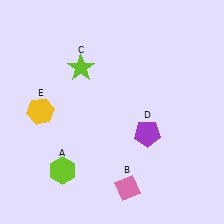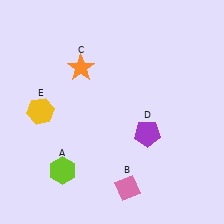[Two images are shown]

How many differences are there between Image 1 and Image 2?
There is 1 difference between the two images.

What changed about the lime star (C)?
In Image 1, C is lime. In Image 2, it changed to orange.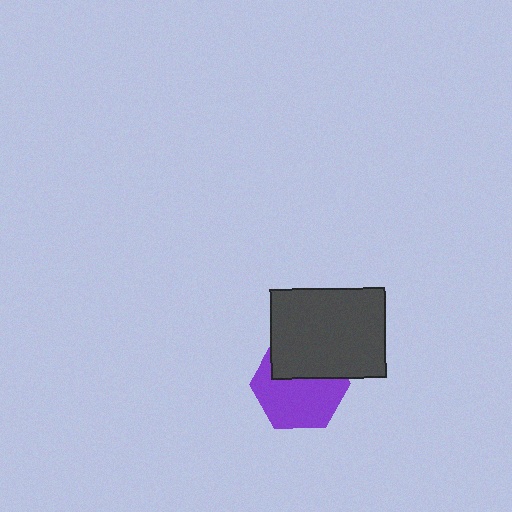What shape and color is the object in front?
The object in front is a dark gray rectangle.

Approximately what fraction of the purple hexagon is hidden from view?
Roughly 38% of the purple hexagon is hidden behind the dark gray rectangle.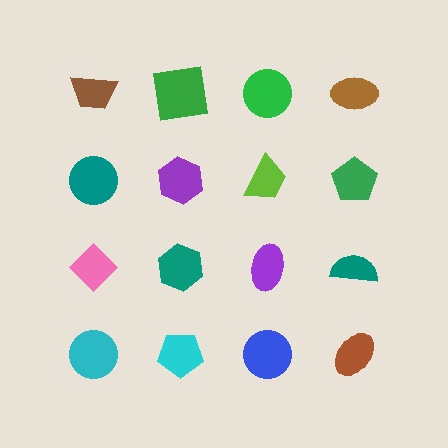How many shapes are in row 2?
4 shapes.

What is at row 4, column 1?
A cyan circle.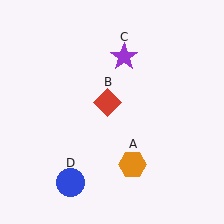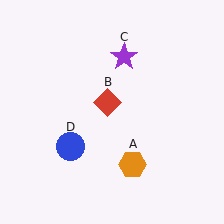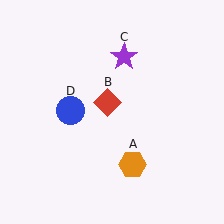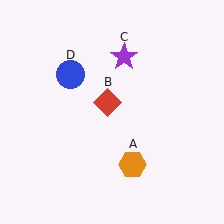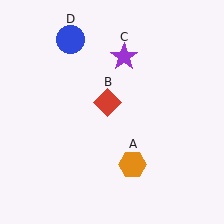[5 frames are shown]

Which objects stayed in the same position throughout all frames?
Orange hexagon (object A) and red diamond (object B) and purple star (object C) remained stationary.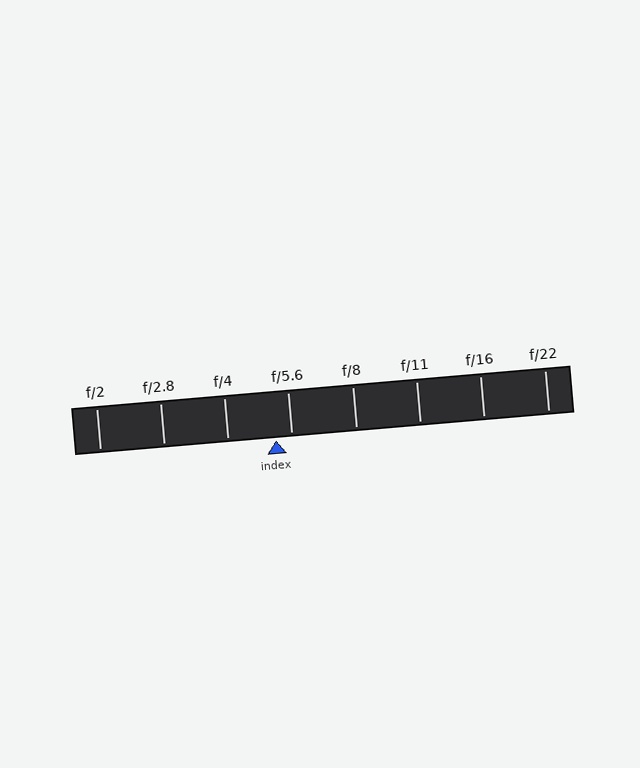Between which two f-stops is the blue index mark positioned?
The index mark is between f/4 and f/5.6.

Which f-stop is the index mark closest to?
The index mark is closest to f/5.6.